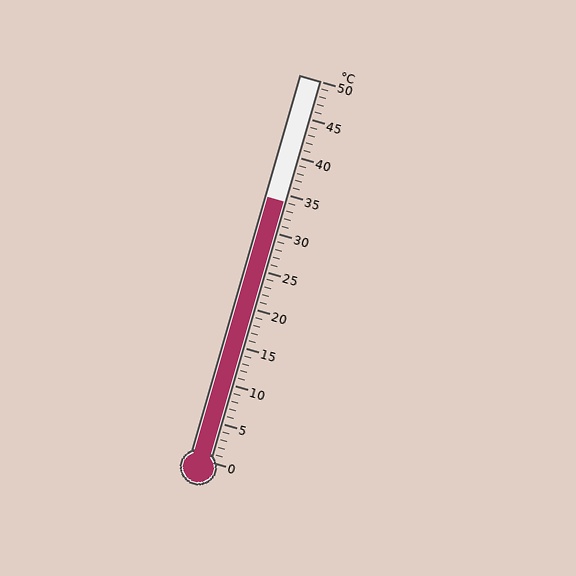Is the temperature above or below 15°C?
The temperature is above 15°C.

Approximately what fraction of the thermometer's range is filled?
The thermometer is filled to approximately 70% of its range.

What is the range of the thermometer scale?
The thermometer scale ranges from 0°C to 50°C.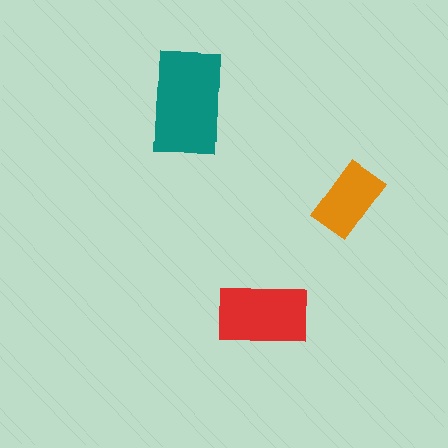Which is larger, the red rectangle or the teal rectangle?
The teal one.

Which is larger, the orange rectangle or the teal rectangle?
The teal one.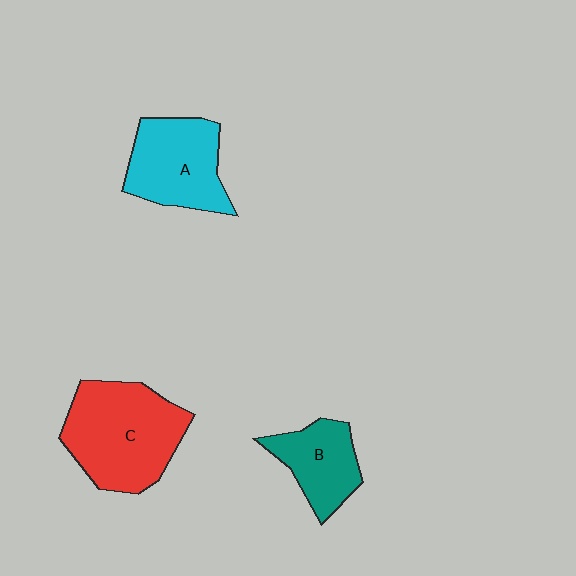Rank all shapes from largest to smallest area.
From largest to smallest: C (red), A (cyan), B (teal).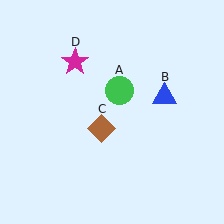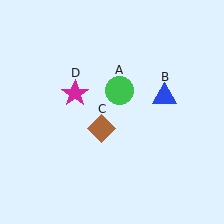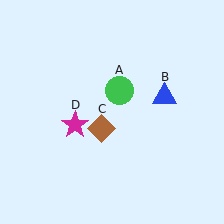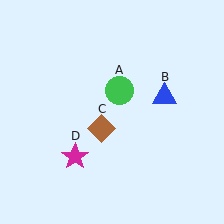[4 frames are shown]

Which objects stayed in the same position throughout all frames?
Green circle (object A) and blue triangle (object B) and brown diamond (object C) remained stationary.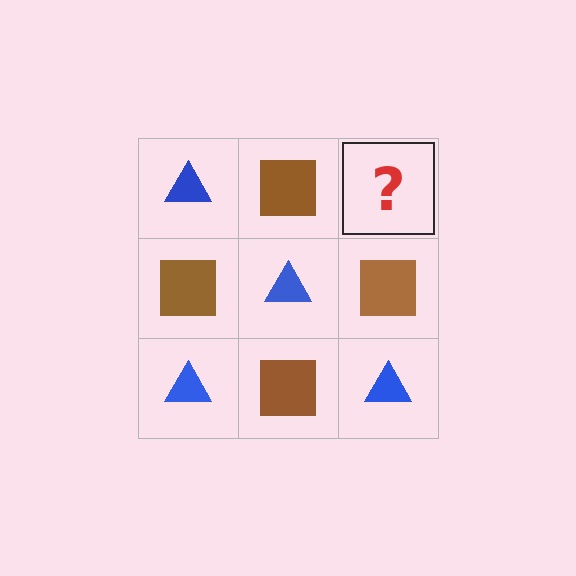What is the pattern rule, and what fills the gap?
The rule is that it alternates blue triangle and brown square in a checkerboard pattern. The gap should be filled with a blue triangle.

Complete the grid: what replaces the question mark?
The question mark should be replaced with a blue triangle.